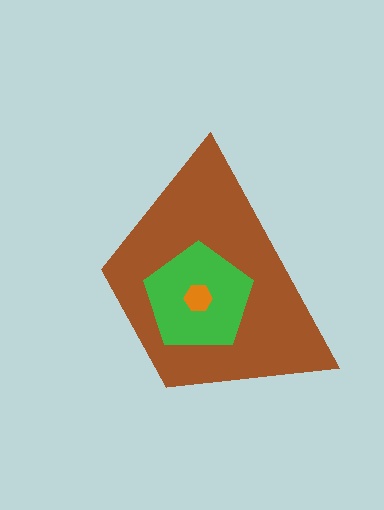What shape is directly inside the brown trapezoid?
The green pentagon.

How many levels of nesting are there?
3.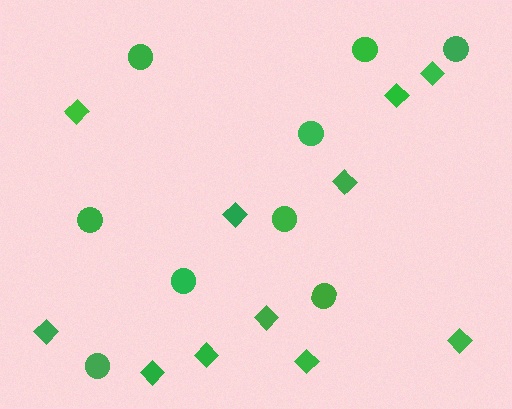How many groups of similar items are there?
There are 2 groups: one group of diamonds (11) and one group of circles (9).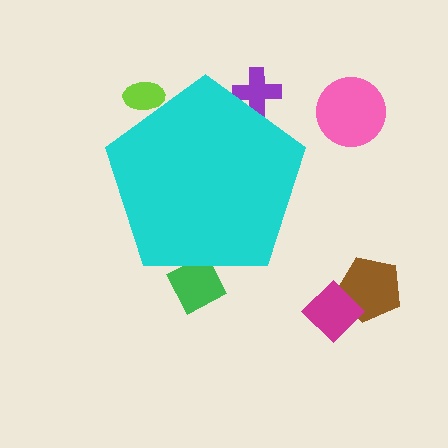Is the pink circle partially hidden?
No, the pink circle is fully visible.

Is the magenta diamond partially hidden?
No, the magenta diamond is fully visible.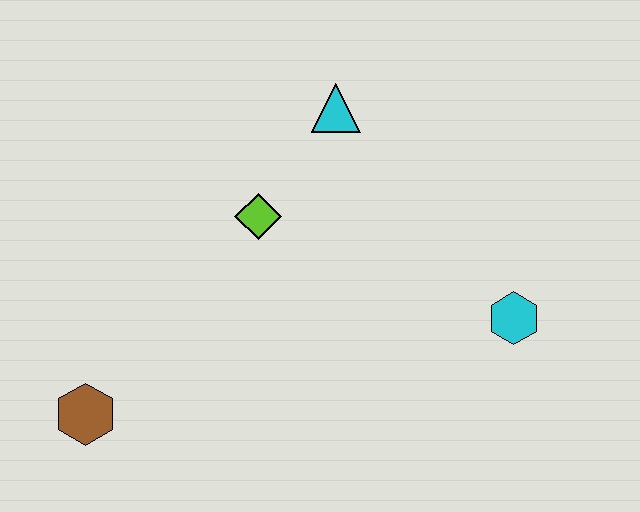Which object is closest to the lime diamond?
The cyan triangle is closest to the lime diamond.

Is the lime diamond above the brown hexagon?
Yes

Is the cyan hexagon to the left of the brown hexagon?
No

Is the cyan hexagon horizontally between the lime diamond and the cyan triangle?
No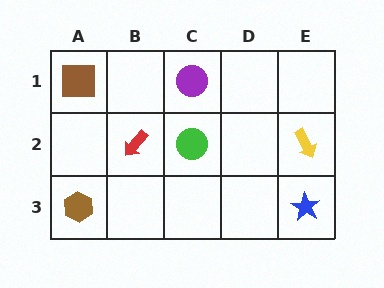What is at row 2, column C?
A green circle.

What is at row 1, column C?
A purple circle.